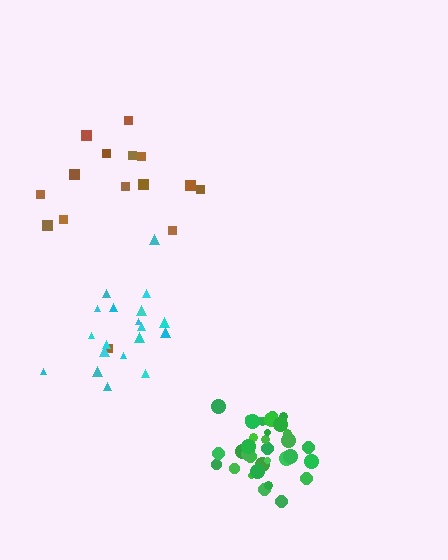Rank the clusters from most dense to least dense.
green, cyan, brown.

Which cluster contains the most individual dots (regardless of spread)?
Green (35).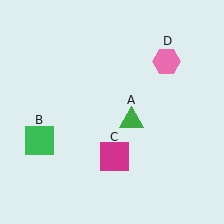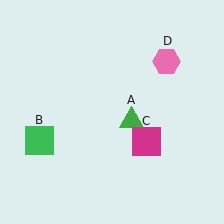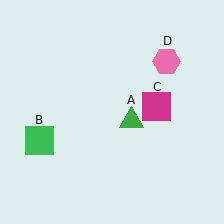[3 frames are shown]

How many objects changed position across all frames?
1 object changed position: magenta square (object C).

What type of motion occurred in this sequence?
The magenta square (object C) rotated counterclockwise around the center of the scene.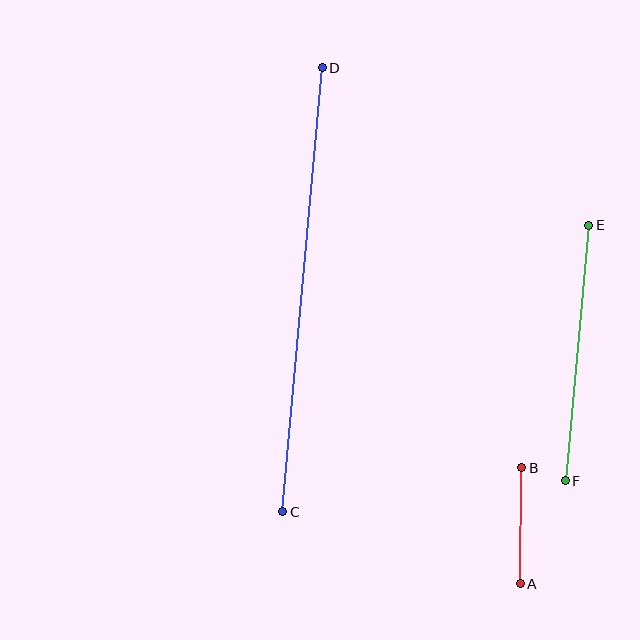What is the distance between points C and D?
The distance is approximately 446 pixels.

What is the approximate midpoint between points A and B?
The midpoint is at approximately (521, 526) pixels.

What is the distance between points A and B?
The distance is approximately 116 pixels.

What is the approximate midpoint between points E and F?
The midpoint is at approximately (577, 353) pixels.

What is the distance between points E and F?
The distance is approximately 257 pixels.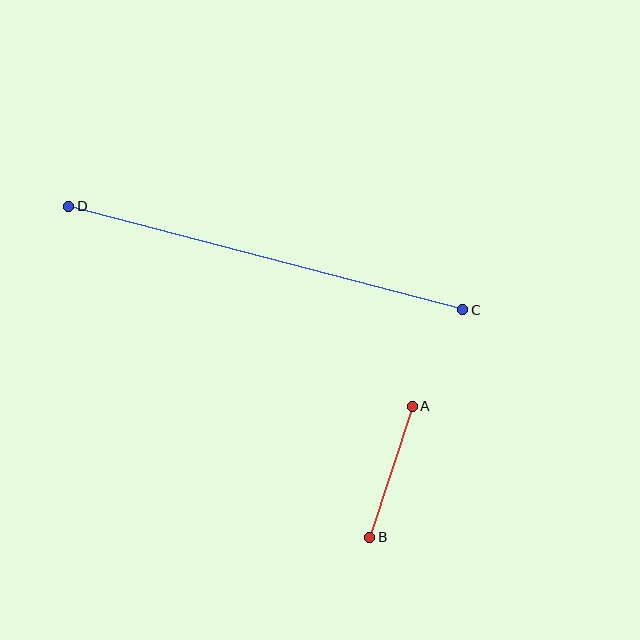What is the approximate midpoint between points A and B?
The midpoint is at approximately (391, 472) pixels.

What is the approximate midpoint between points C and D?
The midpoint is at approximately (266, 258) pixels.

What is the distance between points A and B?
The distance is approximately 138 pixels.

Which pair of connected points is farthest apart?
Points C and D are farthest apart.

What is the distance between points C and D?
The distance is approximately 407 pixels.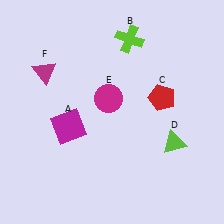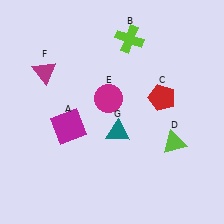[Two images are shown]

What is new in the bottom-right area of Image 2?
A teal triangle (G) was added in the bottom-right area of Image 2.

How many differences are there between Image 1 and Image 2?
There is 1 difference between the two images.